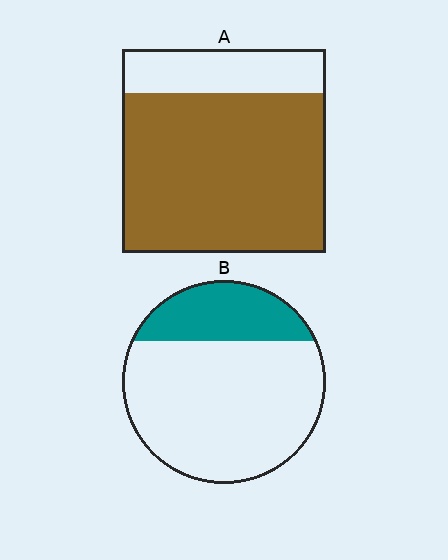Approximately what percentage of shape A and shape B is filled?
A is approximately 80% and B is approximately 25%.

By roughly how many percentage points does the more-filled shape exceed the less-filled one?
By roughly 55 percentage points (A over B).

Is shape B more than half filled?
No.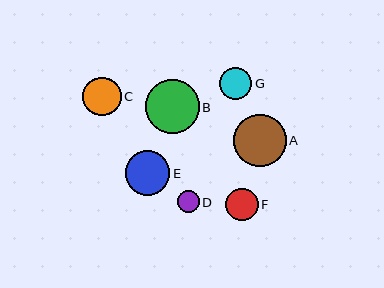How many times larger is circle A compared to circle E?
Circle A is approximately 1.2 times the size of circle E.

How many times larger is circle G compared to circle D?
Circle G is approximately 1.5 times the size of circle D.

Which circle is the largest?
Circle B is the largest with a size of approximately 54 pixels.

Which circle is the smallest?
Circle D is the smallest with a size of approximately 22 pixels.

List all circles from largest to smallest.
From largest to smallest: B, A, E, C, F, G, D.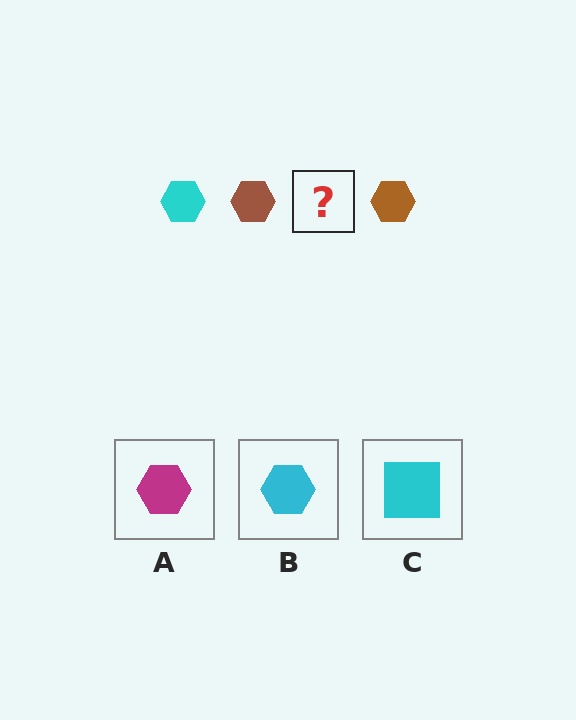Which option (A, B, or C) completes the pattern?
B.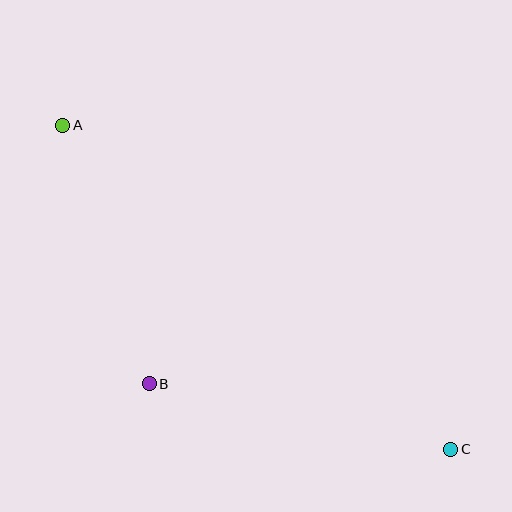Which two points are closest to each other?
Points A and B are closest to each other.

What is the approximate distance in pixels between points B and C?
The distance between B and C is approximately 308 pixels.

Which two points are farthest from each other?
Points A and C are farthest from each other.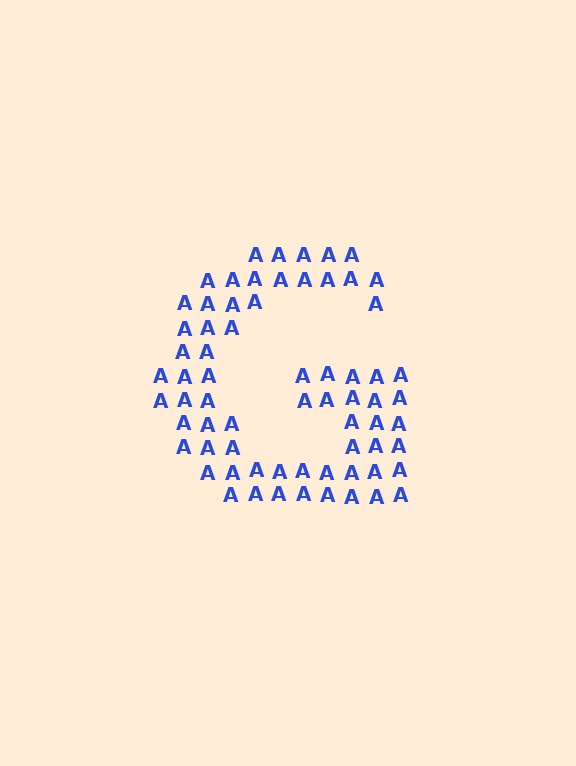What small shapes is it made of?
It is made of small letter A's.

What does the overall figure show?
The overall figure shows the letter G.